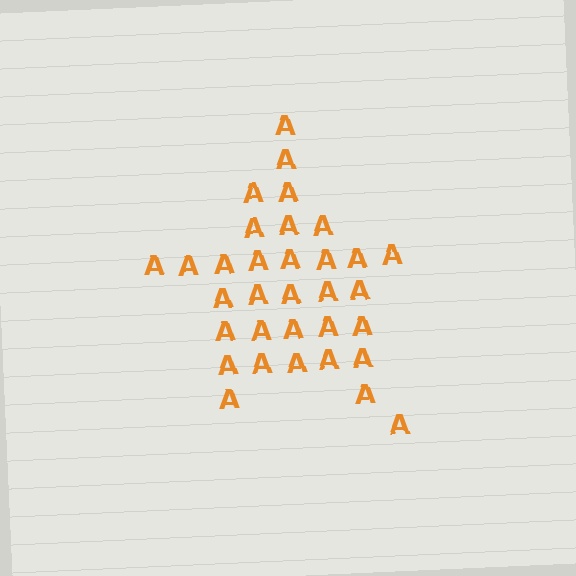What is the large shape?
The large shape is a star.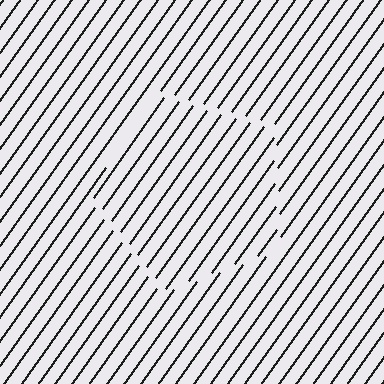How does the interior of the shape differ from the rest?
The interior of the shape contains the same grating, shifted by half a period — the contour is defined by the phase discontinuity where line-ends from the inner and outer gratings abut.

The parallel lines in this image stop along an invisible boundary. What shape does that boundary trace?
An illusory pentagon. The interior of the shape contains the same grating, shifted by half a period — the contour is defined by the phase discontinuity where line-ends from the inner and outer gratings abut.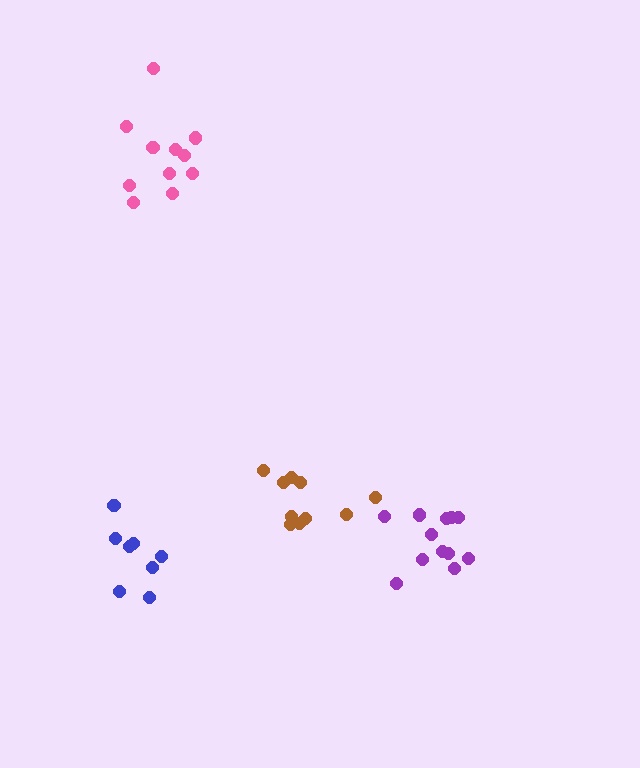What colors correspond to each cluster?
The clusters are colored: purple, pink, brown, blue.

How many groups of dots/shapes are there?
There are 4 groups.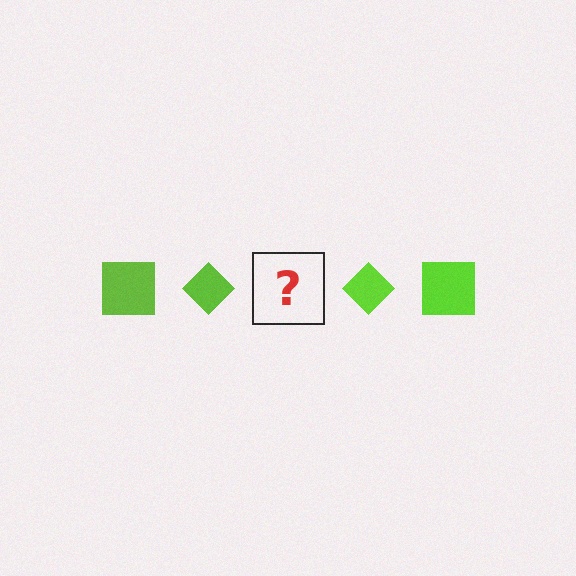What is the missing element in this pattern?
The missing element is a lime square.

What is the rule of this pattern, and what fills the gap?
The rule is that the pattern cycles through square, diamond shapes in lime. The gap should be filled with a lime square.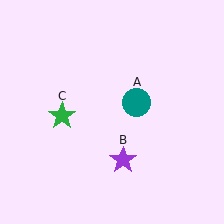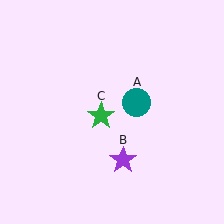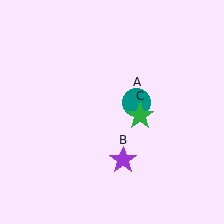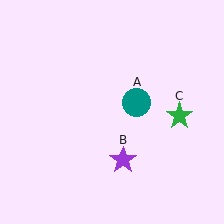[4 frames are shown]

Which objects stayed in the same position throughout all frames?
Teal circle (object A) and purple star (object B) remained stationary.